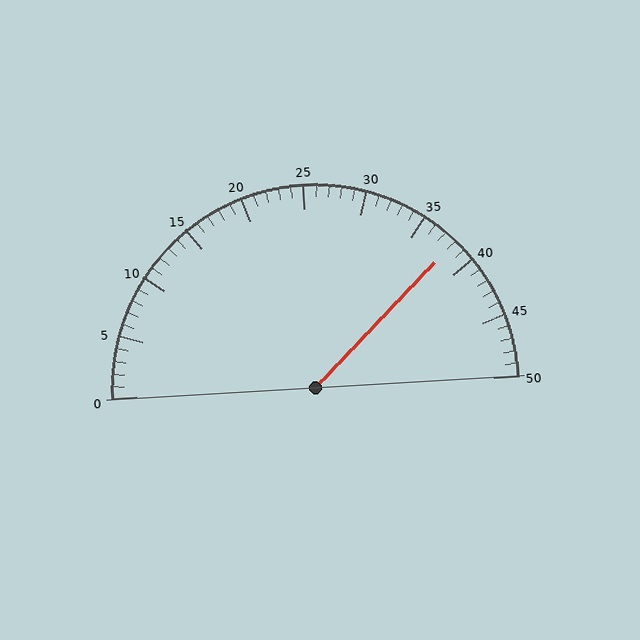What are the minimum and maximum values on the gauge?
The gauge ranges from 0 to 50.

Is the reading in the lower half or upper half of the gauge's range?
The reading is in the upper half of the range (0 to 50).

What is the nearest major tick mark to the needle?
The nearest major tick mark is 40.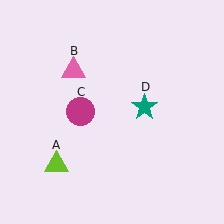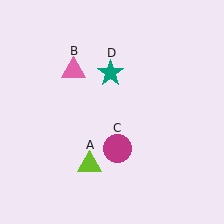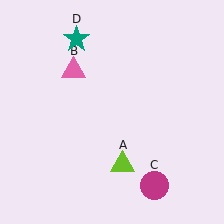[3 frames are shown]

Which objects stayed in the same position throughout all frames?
Pink triangle (object B) remained stationary.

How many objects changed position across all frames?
3 objects changed position: lime triangle (object A), magenta circle (object C), teal star (object D).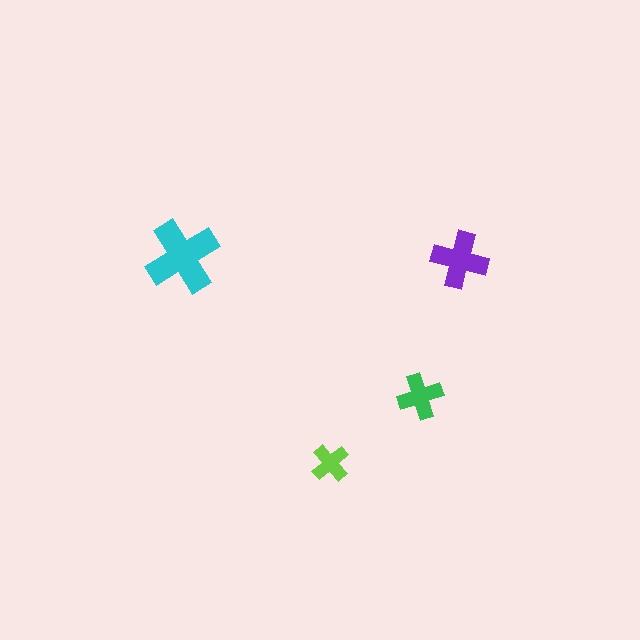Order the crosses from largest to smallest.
the cyan one, the purple one, the green one, the lime one.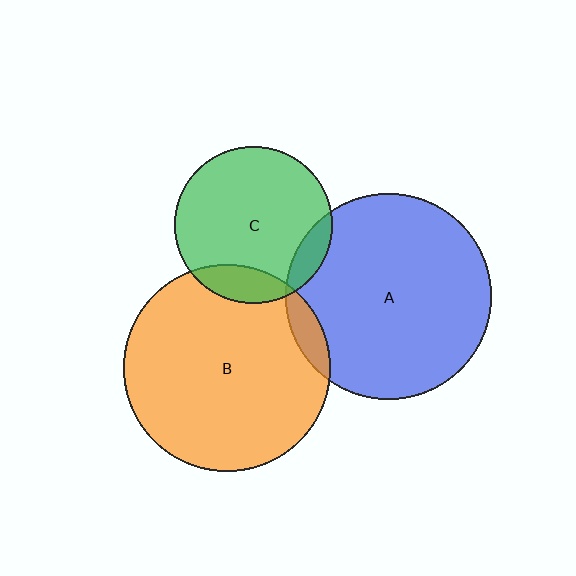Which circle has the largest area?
Circle B (orange).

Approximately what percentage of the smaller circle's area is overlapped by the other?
Approximately 10%.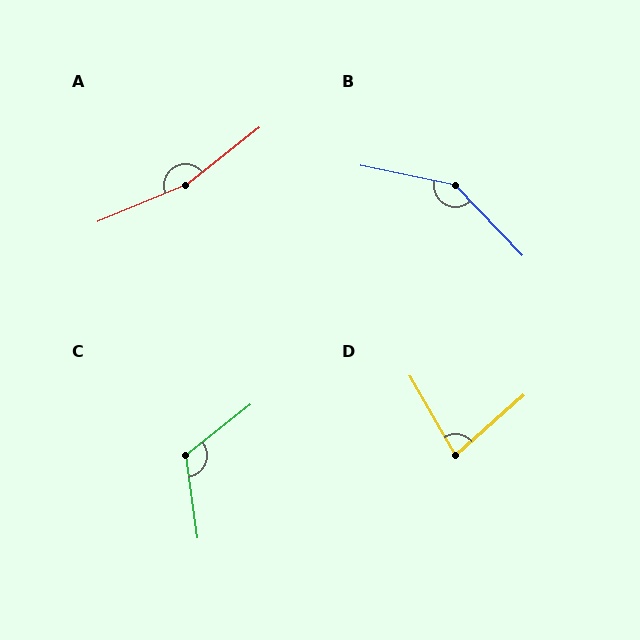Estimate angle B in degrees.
Approximately 145 degrees.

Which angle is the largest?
A, at approximately 164 degrees.